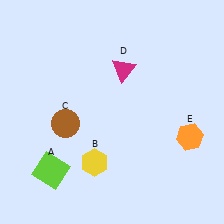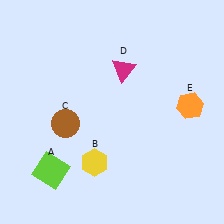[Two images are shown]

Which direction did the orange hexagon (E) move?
The orange hexagon (E) moved up.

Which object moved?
The orange hexagon (E) moved up.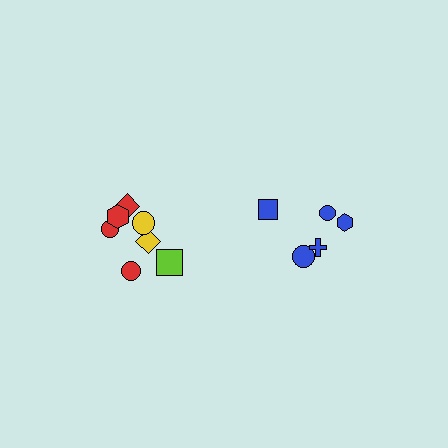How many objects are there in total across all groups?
There are 12 objects.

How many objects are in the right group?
There are 5 objects.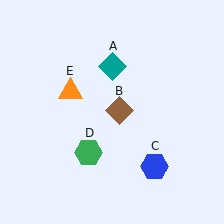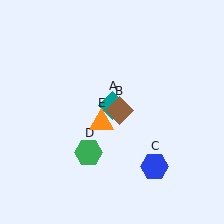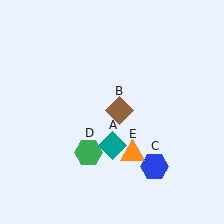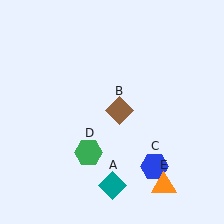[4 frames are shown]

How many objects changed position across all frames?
2 objects changed position: teal diamond (object A), orange triangle (object E).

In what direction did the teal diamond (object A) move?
The teal diamond (object A) moved down.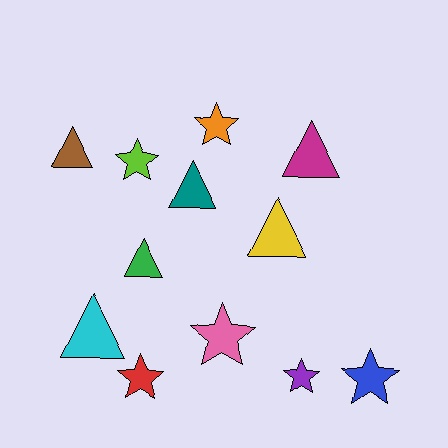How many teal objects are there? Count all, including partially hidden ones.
There is 1 teal object.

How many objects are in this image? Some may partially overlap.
There are 12 objects.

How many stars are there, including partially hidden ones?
There are 6 stars.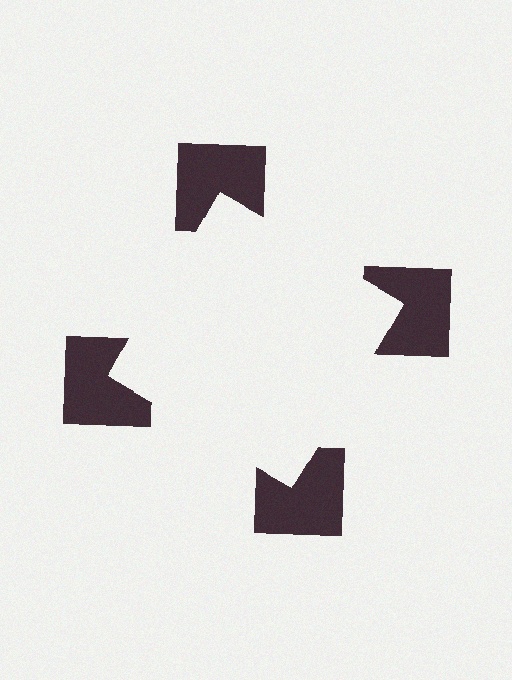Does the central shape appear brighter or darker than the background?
It typically appears slightly brighter than the background, even though no actual brightness change is drawn.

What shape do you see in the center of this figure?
An illusory square — its edges are inferred from the aligned wedge cuts in the notched squares, not physically drawn.